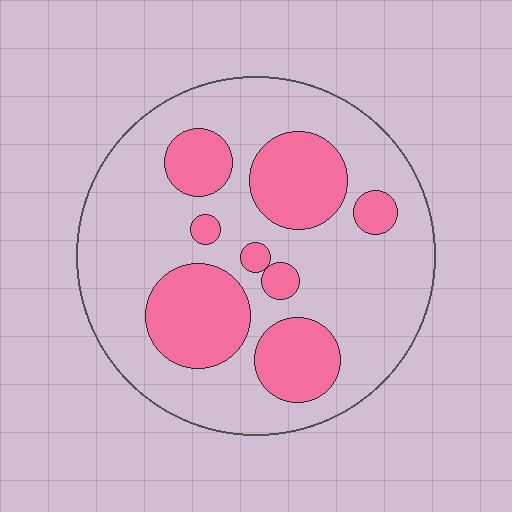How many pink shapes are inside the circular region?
8.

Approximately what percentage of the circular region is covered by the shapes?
Approximately 30%.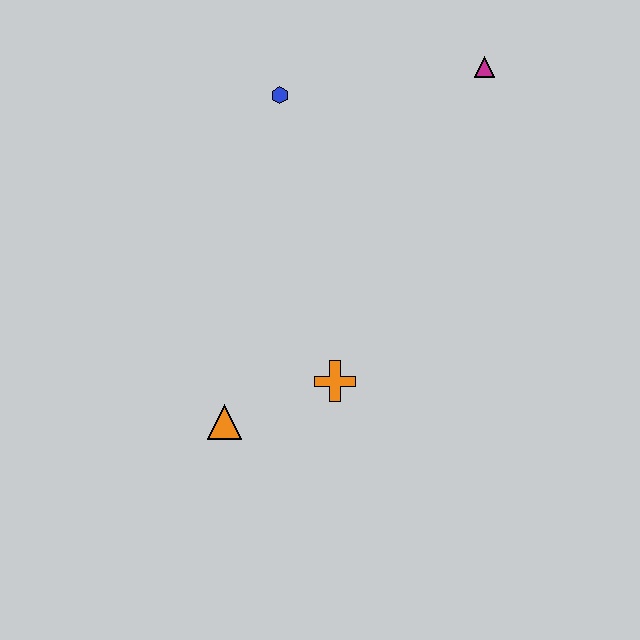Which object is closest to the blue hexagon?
The magenta triangle is closest to the blue hexagon.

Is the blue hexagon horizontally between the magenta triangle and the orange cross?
No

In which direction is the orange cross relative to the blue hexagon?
The orange cross is below the blue hexagon.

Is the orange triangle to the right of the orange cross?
No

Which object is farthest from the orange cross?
The magenta triangle is farthest from the orange cross.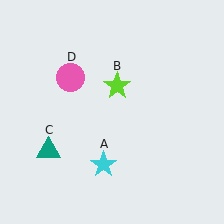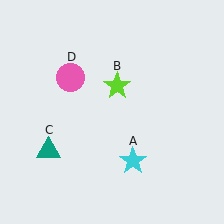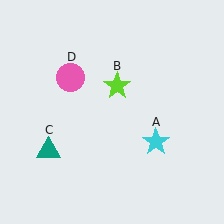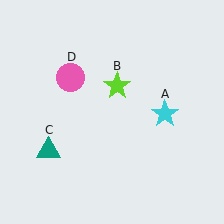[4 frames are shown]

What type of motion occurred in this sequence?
The cyan star (object A) rotated counterclockwise around the center of the scene.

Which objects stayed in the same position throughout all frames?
Lime star (object B) and teal triangle (object C) and pink circle (object D) remained stationary.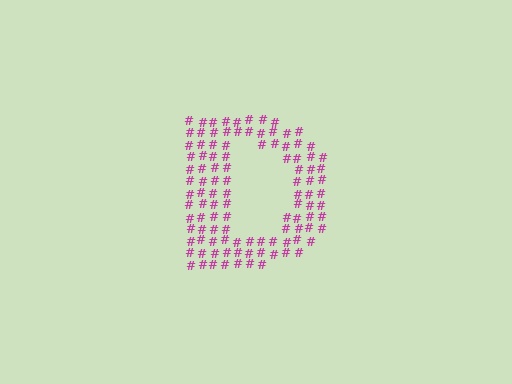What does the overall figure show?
The overall figure shows the letter D.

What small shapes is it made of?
It is made of small hash symbols.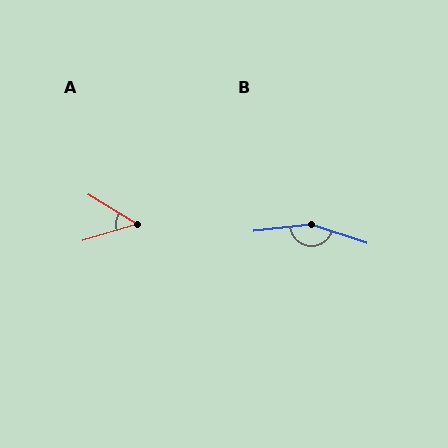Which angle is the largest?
B, at approximately 155 degrees.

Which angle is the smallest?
A, at approximately 48 degrees.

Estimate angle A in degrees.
Approximately 48 degrees.